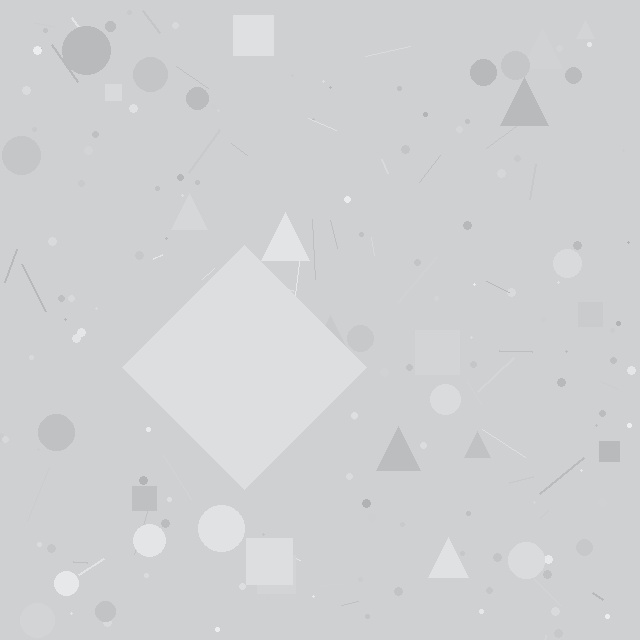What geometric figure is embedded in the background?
A diamond is embedded in the background.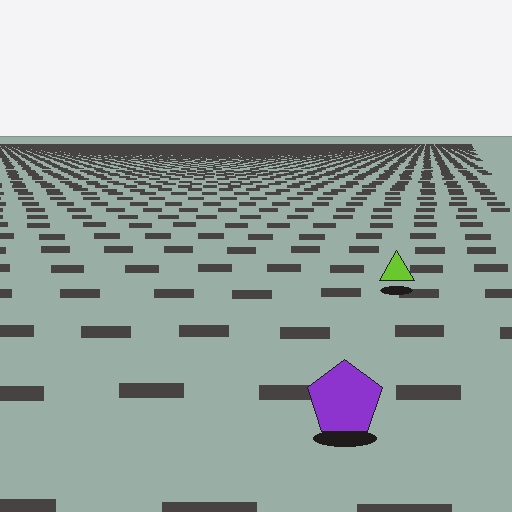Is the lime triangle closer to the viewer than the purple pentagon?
No. The purple pentagon is closer — you can tell from the texture gradient: the ground texture is coarser near it.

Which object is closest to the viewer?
The purple pentagon is closest. The texture marks near it are larger and more spread out.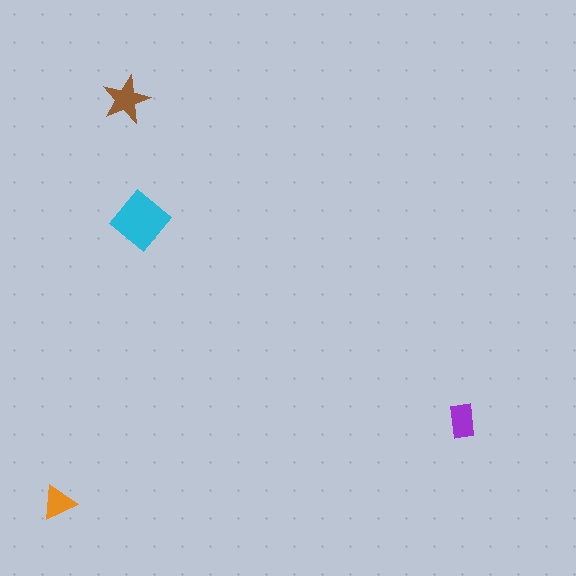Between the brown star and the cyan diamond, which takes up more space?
The cyan diamond.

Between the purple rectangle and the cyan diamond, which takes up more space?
The cyan diamond.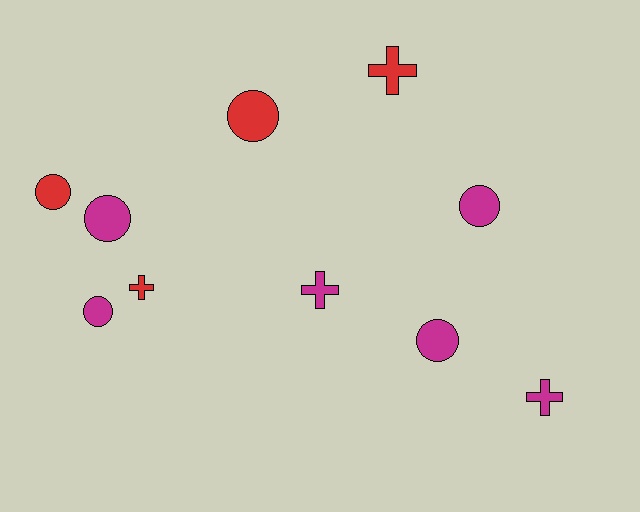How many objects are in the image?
There are 10 objects.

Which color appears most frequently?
Magenta, with 6 objects.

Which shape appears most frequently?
Circle, with 6 objects.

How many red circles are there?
There are 2 red circles.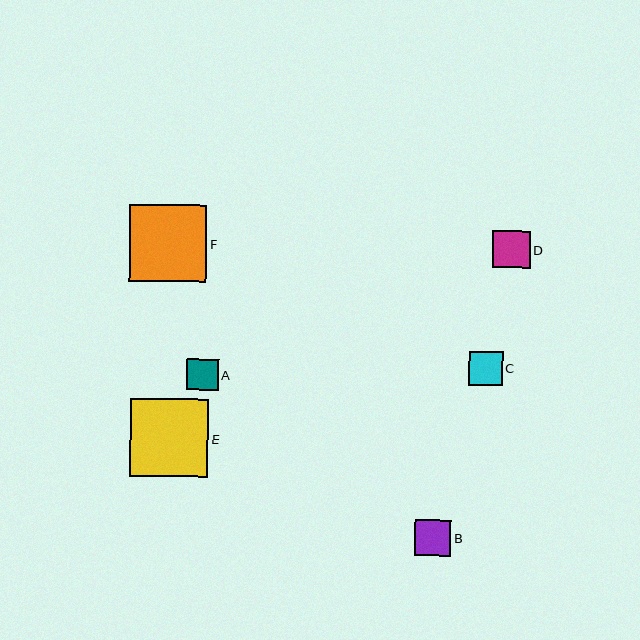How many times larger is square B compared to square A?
Square B is approximately 1.1 times the size of square A.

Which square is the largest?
Square E is the largest with a size of approximately 78 pixels.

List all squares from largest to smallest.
From largest to smallest: E, F, D, B, C, A.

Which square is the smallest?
Square A is the smallest with a size of approximately 31 pixels.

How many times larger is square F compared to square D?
Square F is approximately 2.1 times the size of square D.